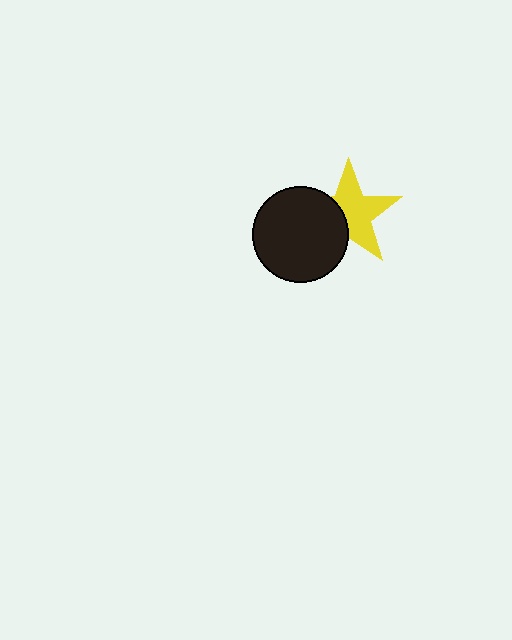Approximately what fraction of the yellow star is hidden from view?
Roughly 38% of the yellow star is hidden behind the black circle.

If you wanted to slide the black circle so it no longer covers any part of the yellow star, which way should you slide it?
Slide it left — that is the most direct way to separate the two shapes.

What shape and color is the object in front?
The object in front is a black circle.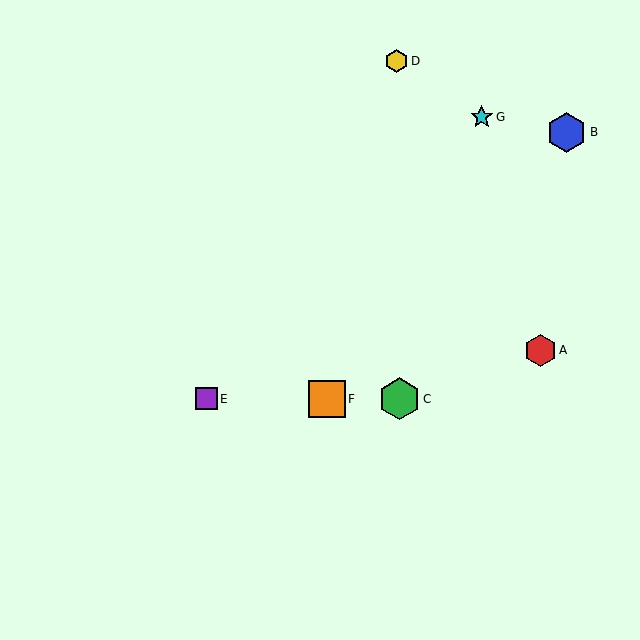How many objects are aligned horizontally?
3 objects (C, E, F) are aligned horizontally.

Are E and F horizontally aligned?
Yes, both are at y≈399.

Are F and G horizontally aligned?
No, F is at y≈399 and G is at y≈117.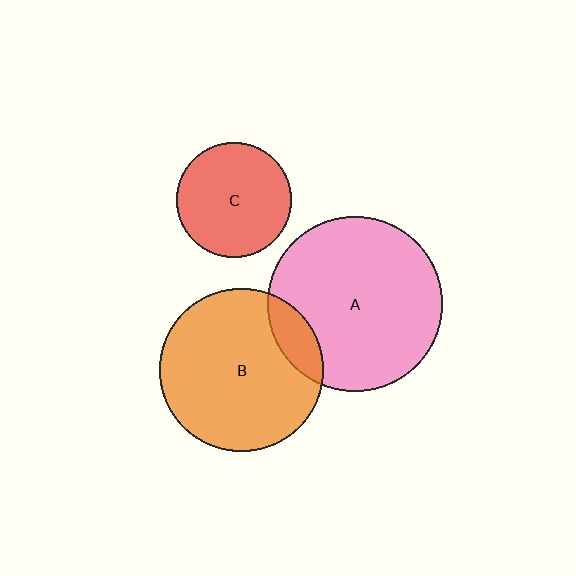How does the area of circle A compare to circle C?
Approximately 2.3 times.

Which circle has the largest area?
Circle A (pink).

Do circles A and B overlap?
Yes.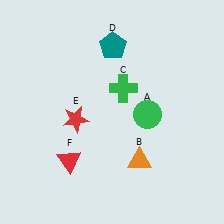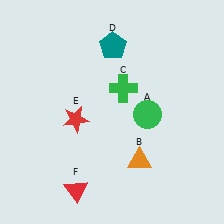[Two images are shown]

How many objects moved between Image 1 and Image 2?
1 object moved between the two images.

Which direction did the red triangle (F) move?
The red triangle (F) moved down.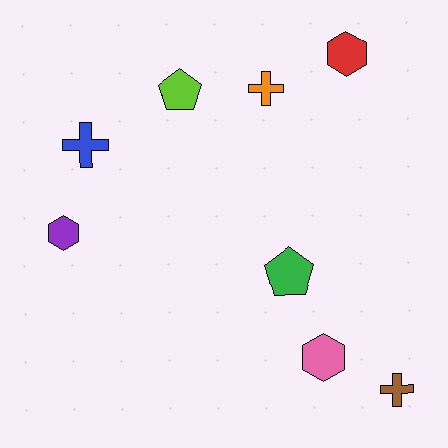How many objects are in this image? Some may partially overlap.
There are 8 objects.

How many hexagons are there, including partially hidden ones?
There are 3 hexagons.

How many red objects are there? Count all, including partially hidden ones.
There is 1 red object.